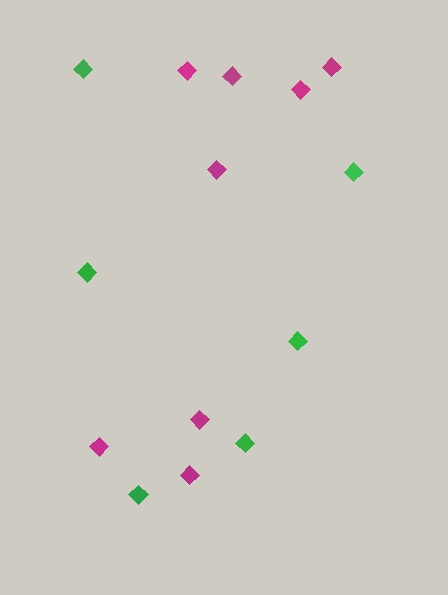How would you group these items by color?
There are 2 groups: one group of green diamonds (6) and one group of magenta diamonds (8).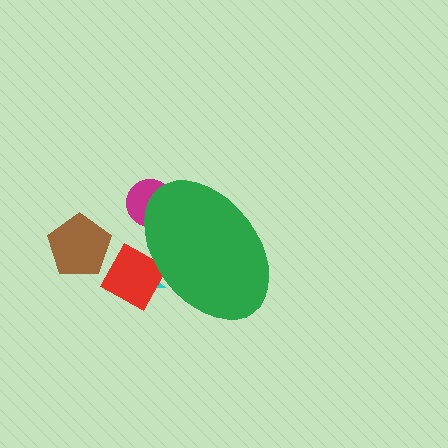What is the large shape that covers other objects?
A green ellipse.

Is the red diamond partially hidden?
Yes, the red diamond is partially hidden behind the green ellipse.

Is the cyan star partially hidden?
Yes, the cyan star is partially hidden behind the green ellipse.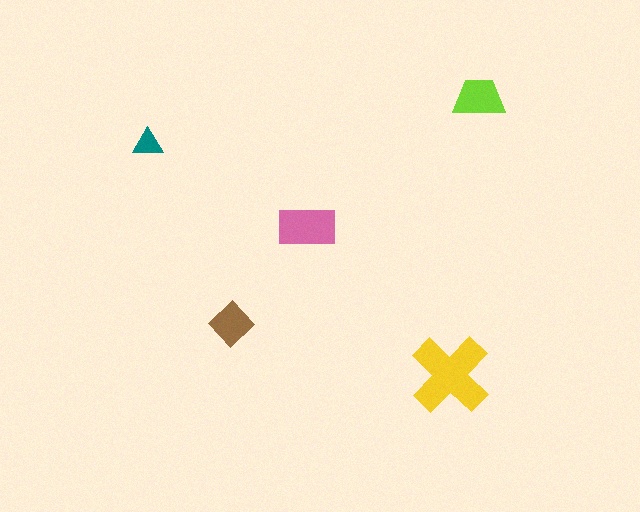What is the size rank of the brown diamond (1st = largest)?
4th.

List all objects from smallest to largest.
The teal triangle, the brown diamond, the lime trapezoid, the pink rectangle, the yellow cross.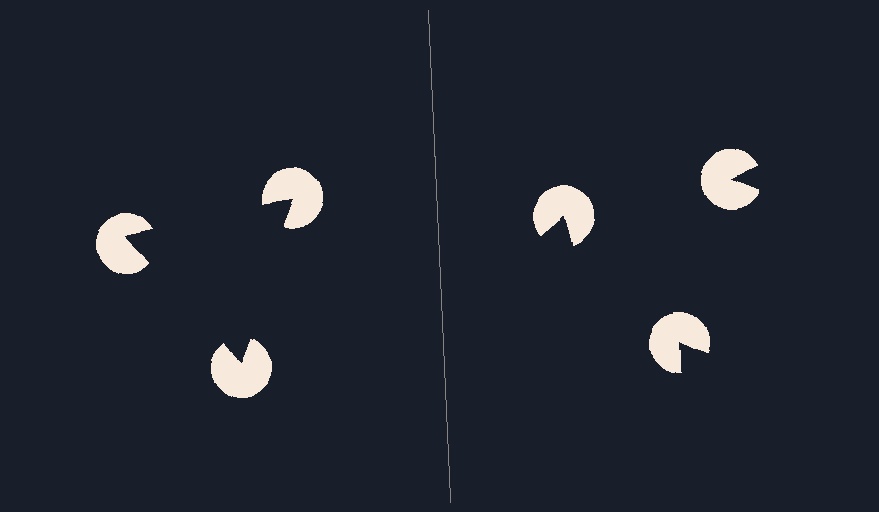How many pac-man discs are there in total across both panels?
6 — 3 on each side.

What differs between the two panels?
The pac-man discs are positioned identically on both sides; only the wedge orientations differ. On the left they align to a triangle; on the right they are misaligned.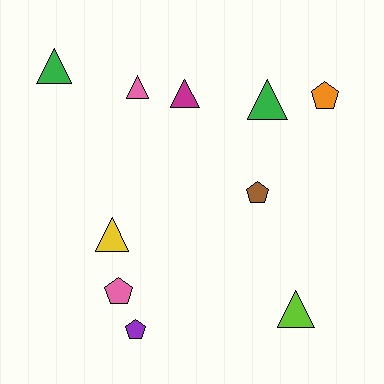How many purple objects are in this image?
There is 1 purple object.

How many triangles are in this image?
There are 6 triangles.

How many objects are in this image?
There are 10 objects.